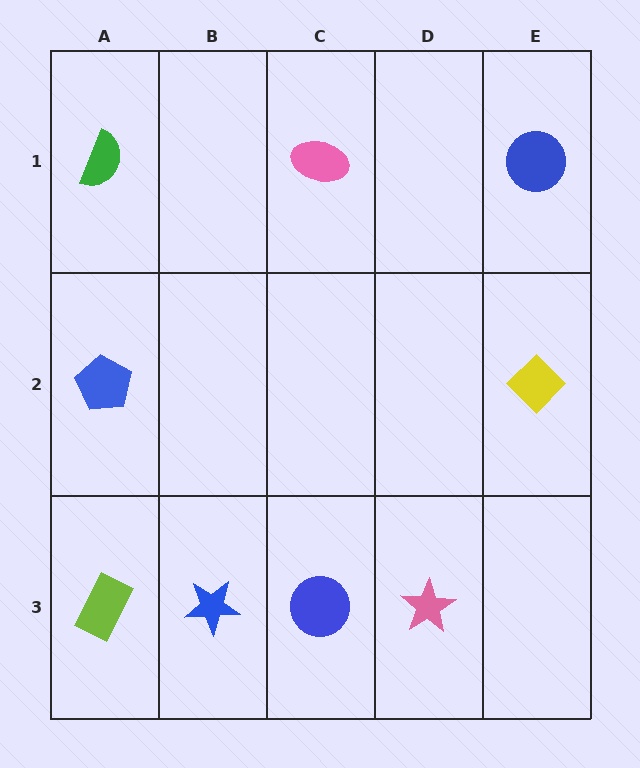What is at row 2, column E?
A yellow diamond.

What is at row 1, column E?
A blue circle.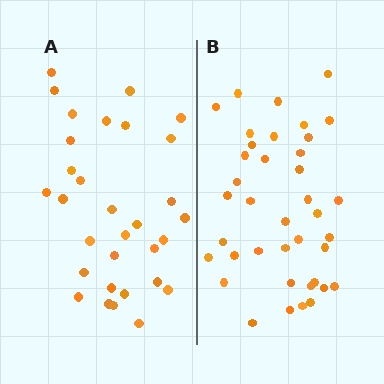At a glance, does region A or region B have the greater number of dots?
Region B (the right region) has more dots.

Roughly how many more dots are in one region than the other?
Region B has roughly 8 or so more dots than region A.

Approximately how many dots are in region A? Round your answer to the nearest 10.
About 30 dots. (The exact count is 31, which rounds to 30.)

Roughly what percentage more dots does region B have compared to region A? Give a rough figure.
About 25% more.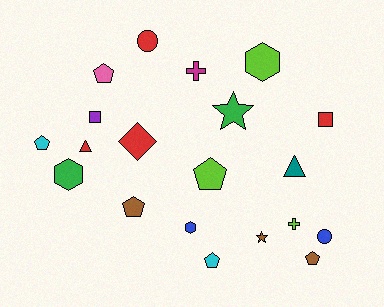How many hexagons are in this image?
There are 3 hexagons.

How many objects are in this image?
There are 20 objects.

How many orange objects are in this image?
There are no orange objects.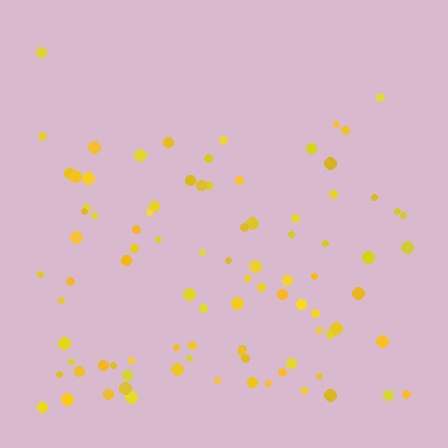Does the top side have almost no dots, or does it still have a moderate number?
Still a moderate number, just noticeably fewer than the bottom.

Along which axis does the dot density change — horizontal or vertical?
Vertical.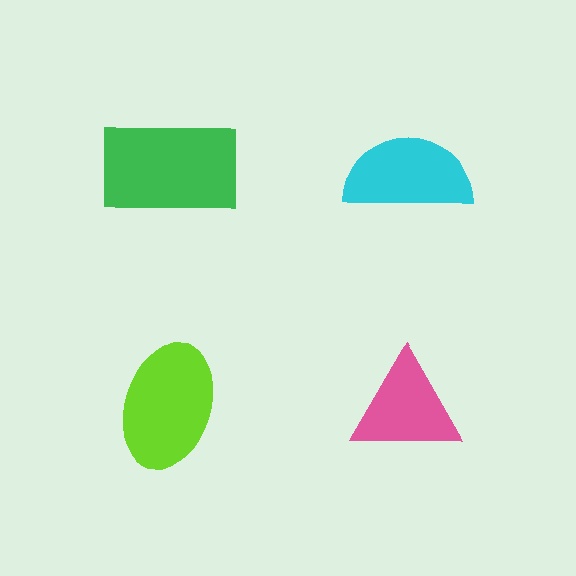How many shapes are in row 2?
2 shapes.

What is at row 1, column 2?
A cyan semicircle.